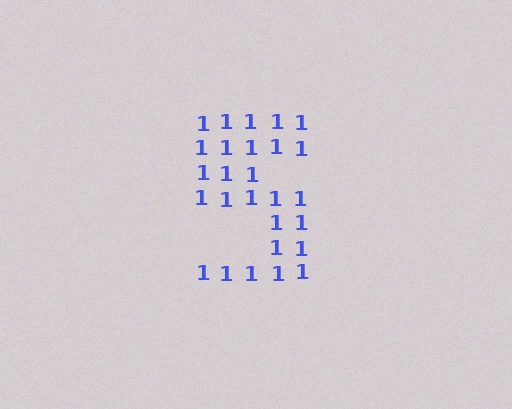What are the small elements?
The small elements are digit 1's.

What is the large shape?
The large shape is the digit 5.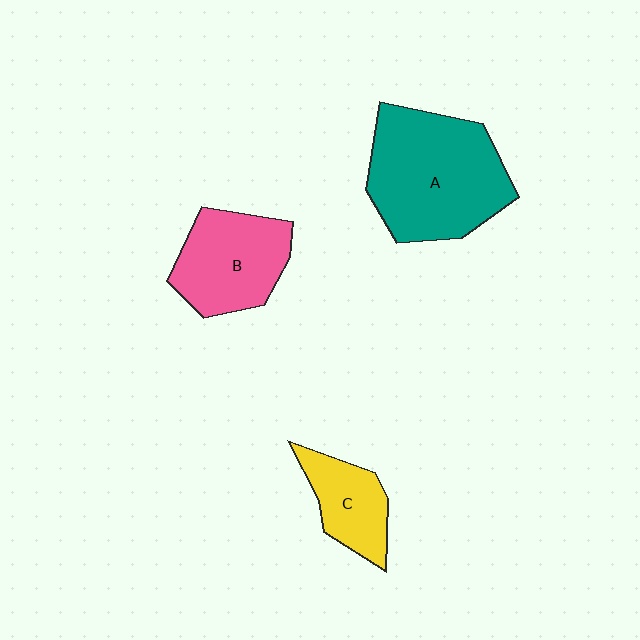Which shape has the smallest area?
Shape C (yellow).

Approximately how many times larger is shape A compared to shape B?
Approximately 1.6 times.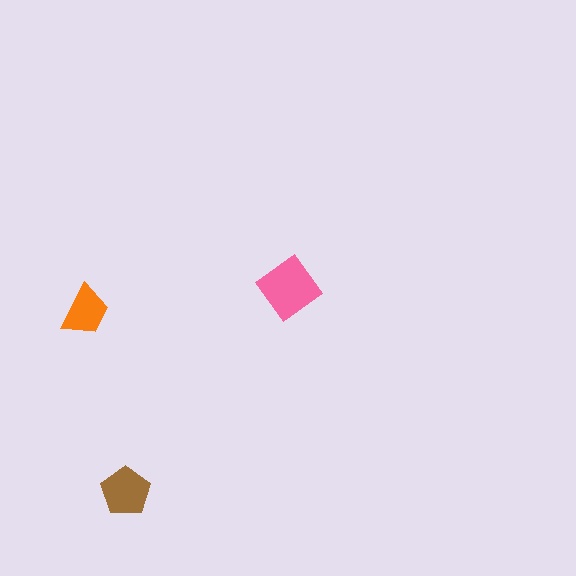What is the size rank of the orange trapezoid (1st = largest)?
3rd.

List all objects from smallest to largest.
The orange trapezoid, the brown pentagon, the pink diamond.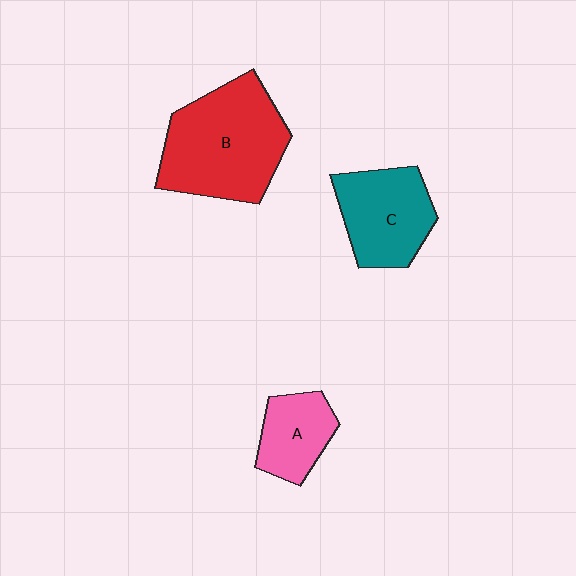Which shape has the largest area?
Shape B (red).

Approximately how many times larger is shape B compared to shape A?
Approximately 2.2 times.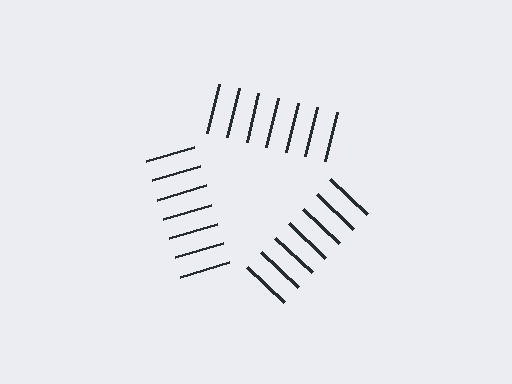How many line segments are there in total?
21 — 7 along each of the 3 edges.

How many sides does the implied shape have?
3 sides — the line-ends trace a triangle.